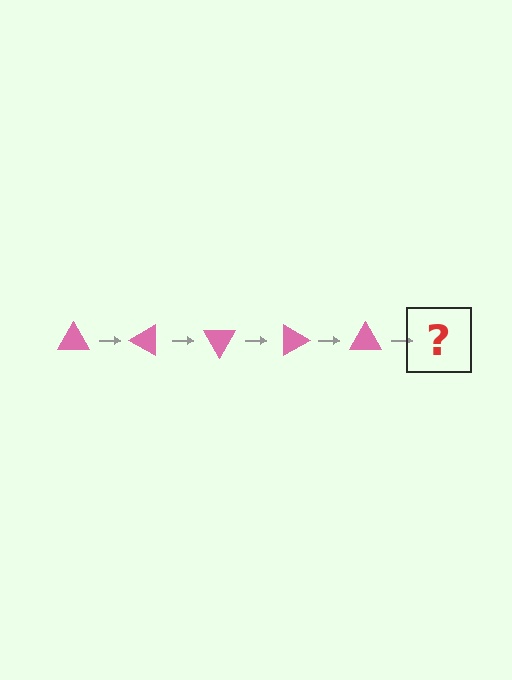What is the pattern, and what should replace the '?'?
The pattern is that the triangle rotates 30 degrees each step. The '?' should be a pink triangle rotated 150 degrees.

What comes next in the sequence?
The next element should be a pink triangle rotated 150 degrees.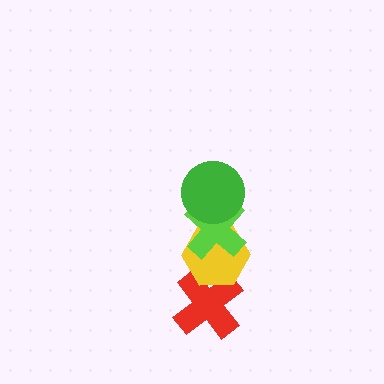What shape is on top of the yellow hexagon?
The lime cross is on top of the yellow hexagon.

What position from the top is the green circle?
The green circle is 1st from the top.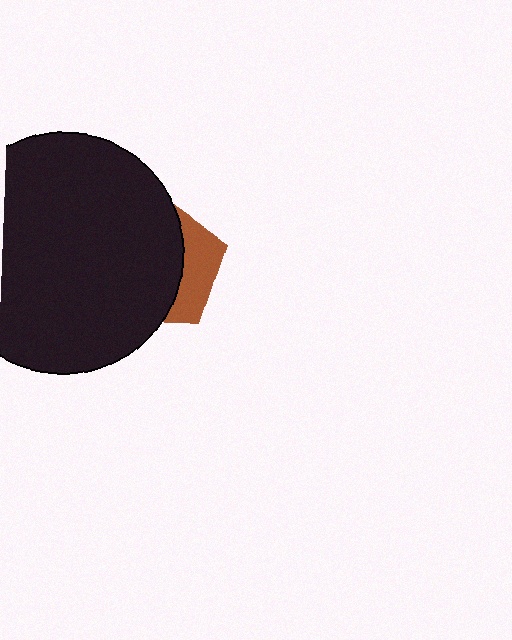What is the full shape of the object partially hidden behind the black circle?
The partially hidden object is a brown pentagon.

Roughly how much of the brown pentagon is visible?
A small part of it is visible (roughly 30%).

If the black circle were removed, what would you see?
You would see the complete brown pentagon.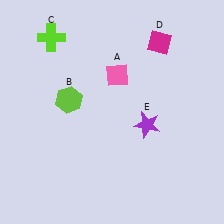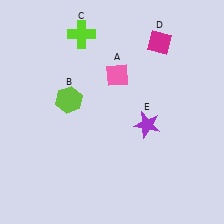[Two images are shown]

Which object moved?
The lime cross (C) moved right.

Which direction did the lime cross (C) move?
The lime cross (C) moved right.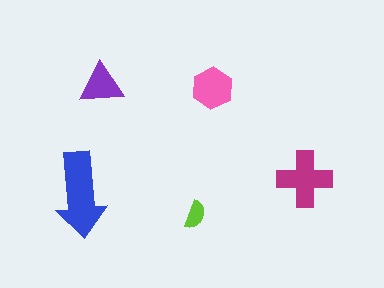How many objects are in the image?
There are 5 objects in the image.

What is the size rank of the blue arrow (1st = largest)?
1st.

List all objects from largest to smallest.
The blue arrow, the magenta cross, the pink hexagon, the purple triangle, the lime semicircle.